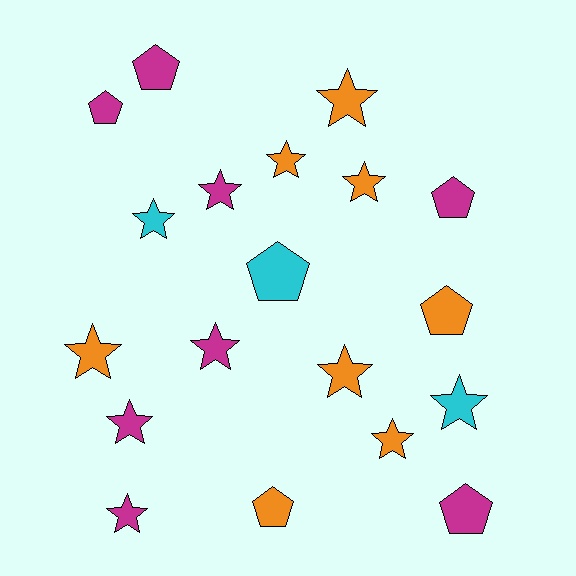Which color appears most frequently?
Orange, with 8 objects.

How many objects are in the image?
There are 19 objects.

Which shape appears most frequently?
Star, with 12 objects.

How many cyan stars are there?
There are 2 cyan stars.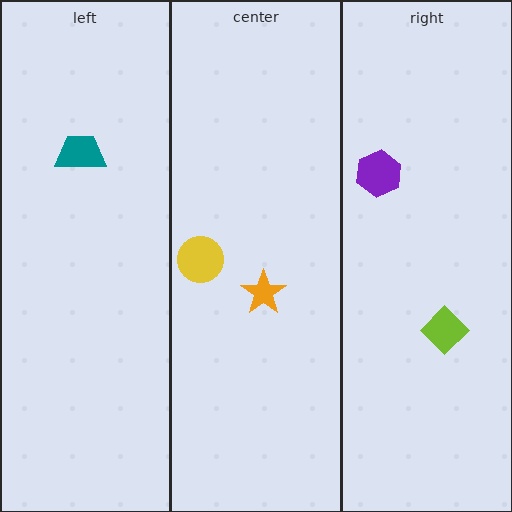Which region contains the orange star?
The center region.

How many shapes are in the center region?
2.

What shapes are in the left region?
The teal trapezoid.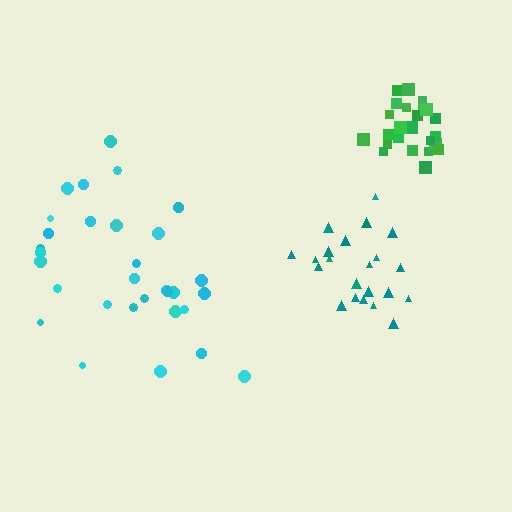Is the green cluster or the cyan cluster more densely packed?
Green.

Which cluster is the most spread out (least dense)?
Cyan.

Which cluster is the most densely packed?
Green.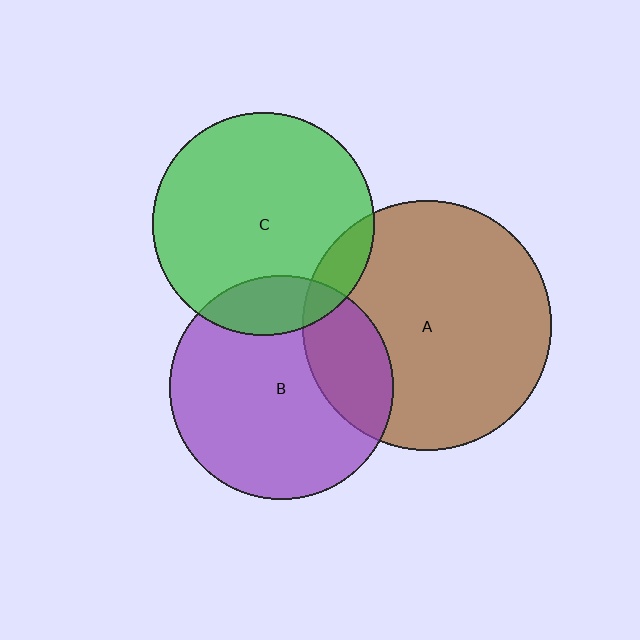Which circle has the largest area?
Circle A (brown).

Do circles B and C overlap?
Yes.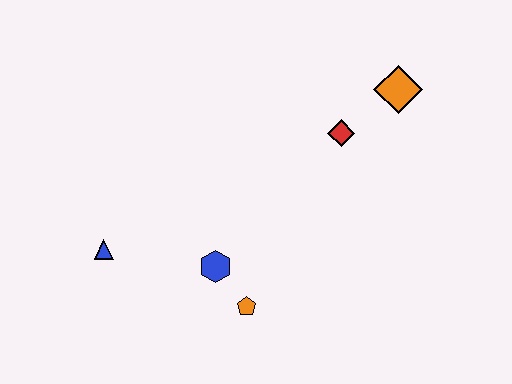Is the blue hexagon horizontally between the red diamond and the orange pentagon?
No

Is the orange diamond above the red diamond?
Yes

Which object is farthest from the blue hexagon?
The orange diamond is farthest from the blue hexagon.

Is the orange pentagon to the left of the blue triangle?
No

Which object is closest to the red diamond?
The orange diamond is closest to the red diamond.